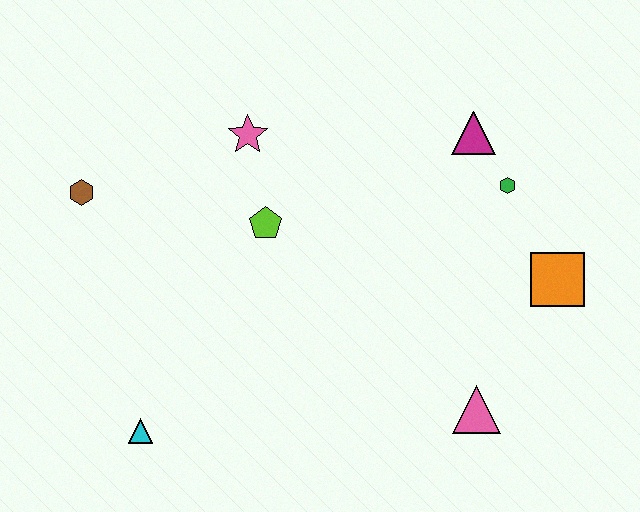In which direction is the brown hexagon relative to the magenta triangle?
The brown hexagon is to the left of the magenta triangle.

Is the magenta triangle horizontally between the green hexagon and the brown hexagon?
Yes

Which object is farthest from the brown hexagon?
The orange square is farthest from the brown hexagon.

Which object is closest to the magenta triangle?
The green hexagon is closest to the magenta triangle.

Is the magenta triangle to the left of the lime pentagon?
No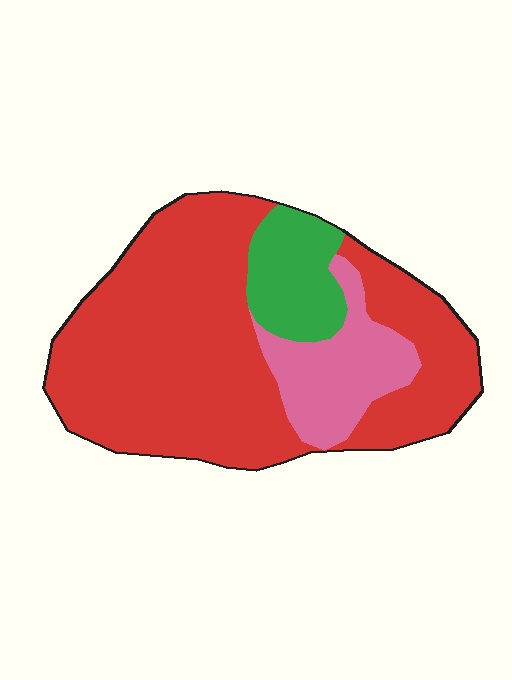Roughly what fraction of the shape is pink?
Pink takes up about one sixth (1/6) of the shape.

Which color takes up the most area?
Red, at roughly 70%.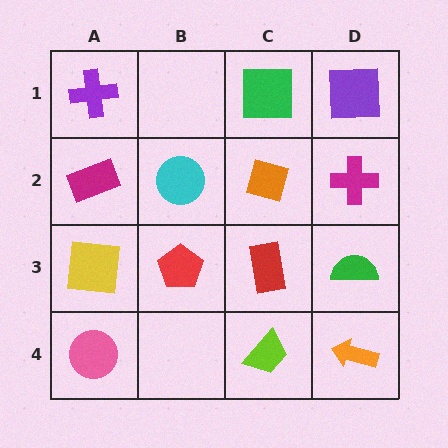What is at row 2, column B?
A cyan circle.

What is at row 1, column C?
A green square.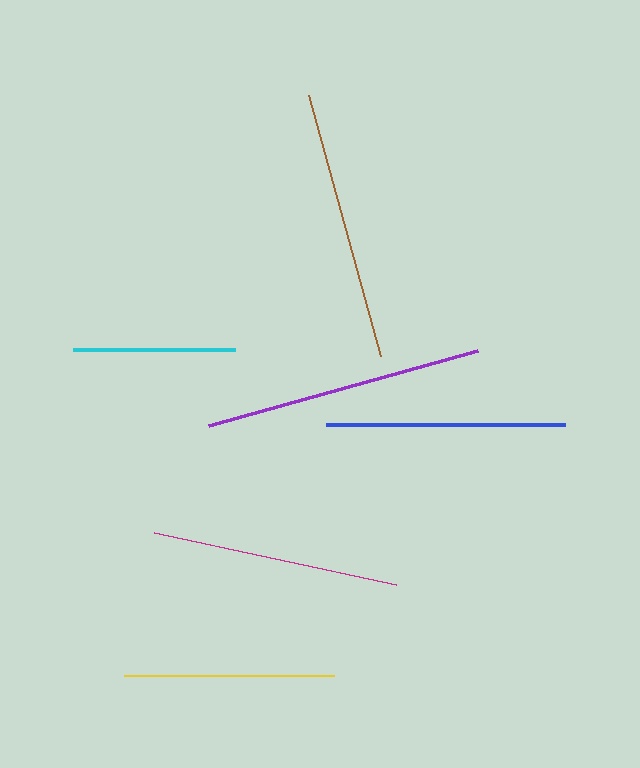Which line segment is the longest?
The purple line is the longest at approximately 280 pixels.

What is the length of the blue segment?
The blue segment is approximately 238 pixels long.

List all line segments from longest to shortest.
From longest to shortest: purple, brown, magenta, blue, yellow, cyan.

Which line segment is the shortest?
The cyan line is the shortest at approximately 163 pixels.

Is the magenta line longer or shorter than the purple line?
The purple line is longer than the magenta line.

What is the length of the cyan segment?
The cyan segment is approximately 163 pixels long.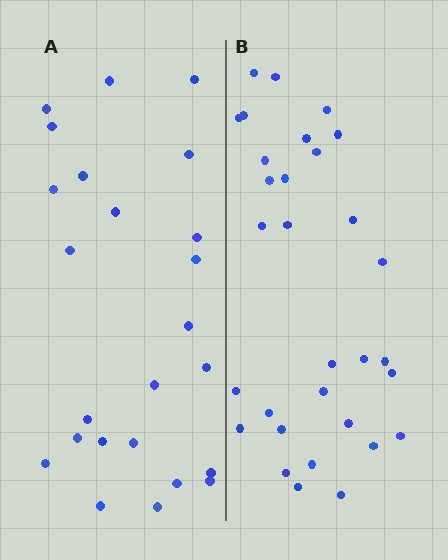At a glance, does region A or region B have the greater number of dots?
Region B (the right region) has more dots.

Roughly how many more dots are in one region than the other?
Region B has roughly 8 or so more dots than region A.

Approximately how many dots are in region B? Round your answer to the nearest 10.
About 30 dots. (The exact count is 31, which rounds to 30.)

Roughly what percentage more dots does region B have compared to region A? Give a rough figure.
About 30% more.